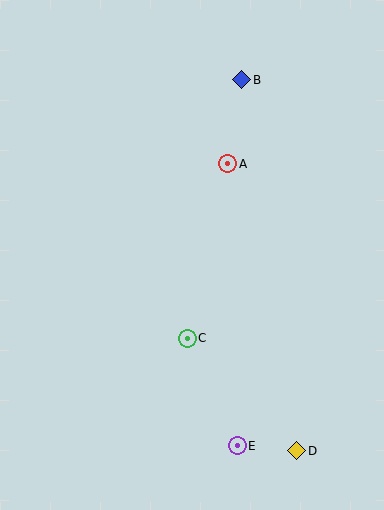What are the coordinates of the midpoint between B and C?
The midpoint between B and C is at (214, 209).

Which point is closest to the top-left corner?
Point B is closest to the top-left corner.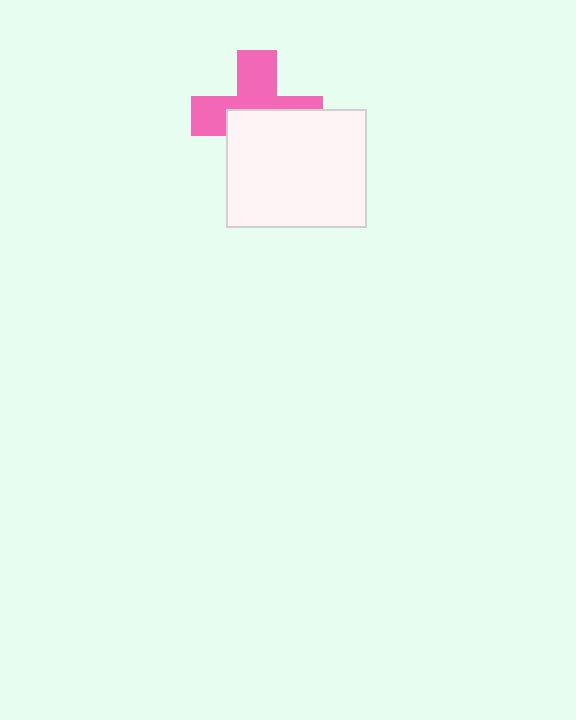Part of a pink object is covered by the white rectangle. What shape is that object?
It is a cross.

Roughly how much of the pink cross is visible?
About half of it is visible (roughly 51%).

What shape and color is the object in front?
The object in front is a white rectangle.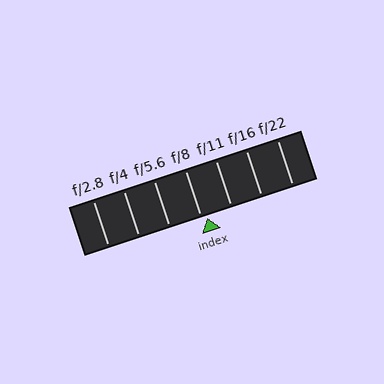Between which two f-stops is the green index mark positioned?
The index mark is between f/8 and f/11.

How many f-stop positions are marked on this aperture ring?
There are 7 f-stop positions marked.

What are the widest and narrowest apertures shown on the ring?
The widest aperture shown is f/2.8 and the narrowest is f/22.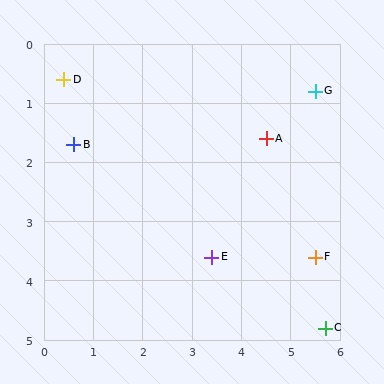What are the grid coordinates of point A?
Point A is at approximately (4.5, 1.6).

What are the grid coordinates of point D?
Point D is at approximately (0.4, 0.6).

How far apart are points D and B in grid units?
Points D and B are about 1.1 grid units apart.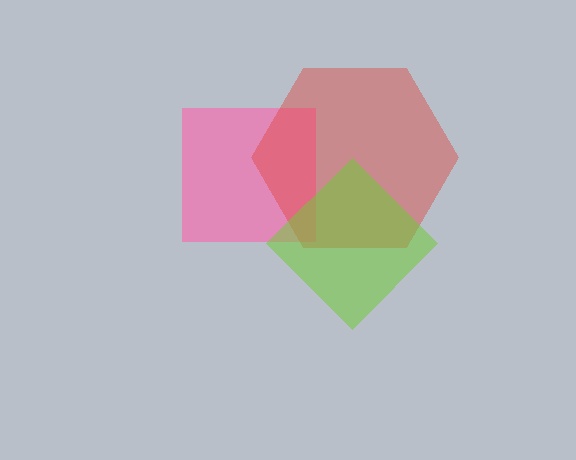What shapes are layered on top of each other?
The layered shapes are: a pink square, a red hexagon, a lime diamond.